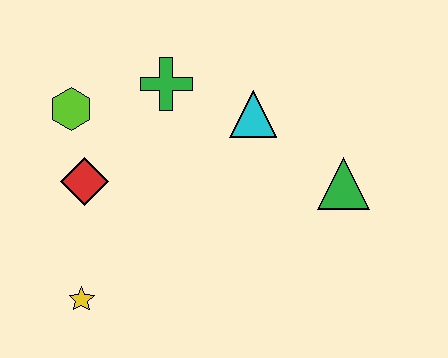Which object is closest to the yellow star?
The red diamond is closest to the yellow star.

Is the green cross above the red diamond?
Yes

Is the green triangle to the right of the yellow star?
Yes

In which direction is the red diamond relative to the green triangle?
The red diamond is to the left of the green triangle.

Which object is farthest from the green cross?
The yellow star is farthest from the green cross.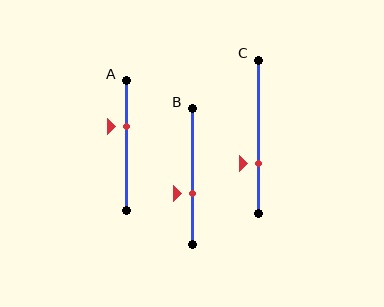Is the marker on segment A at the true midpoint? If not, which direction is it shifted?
No, the marker on segment A is shifted upward by about 15% of the segment length.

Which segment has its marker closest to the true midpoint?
Segment B has its marker closest to the true midpoint.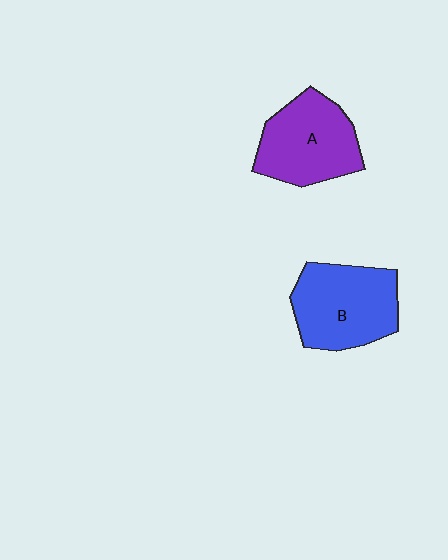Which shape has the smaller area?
Shape A (purple).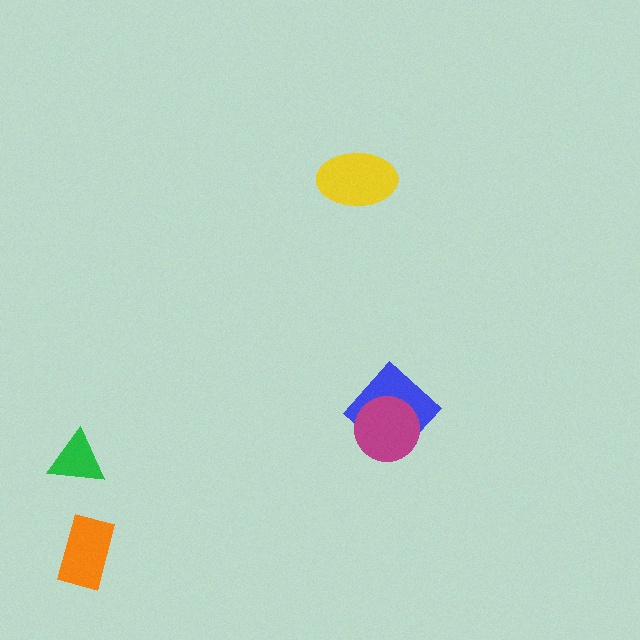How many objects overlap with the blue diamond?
1 object overlaps with the blue diamond.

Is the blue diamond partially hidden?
Yes, it is partially covered by another shape.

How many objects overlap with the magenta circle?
1 object overlaps with the magenta circle.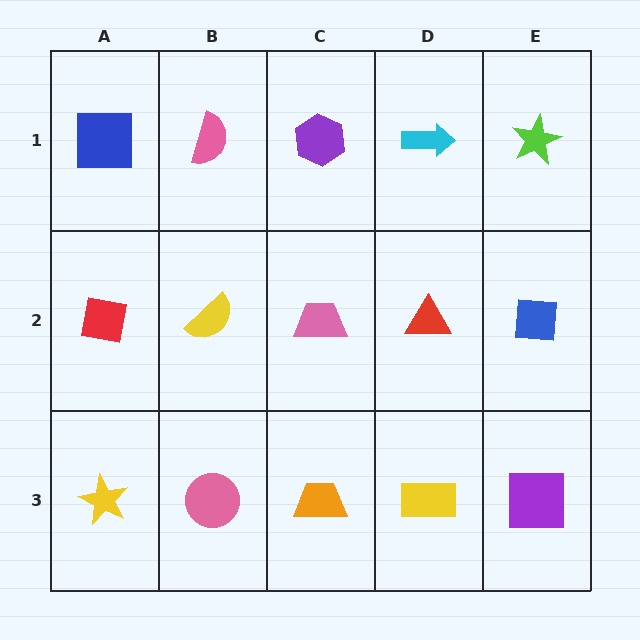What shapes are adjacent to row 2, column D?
A cyan arrow (row 1, column D), a yellow rectangle (row 3, column D), a pink trapezoid (row 2, column C), a blue square (row 2, column E).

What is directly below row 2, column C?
An orange trapezoid.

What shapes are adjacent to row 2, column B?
A pink semicircle (row 1, column B), a pink circle (row 3, column B), a red square (row 2, column A), a pink trapezoid (row 2, column C).